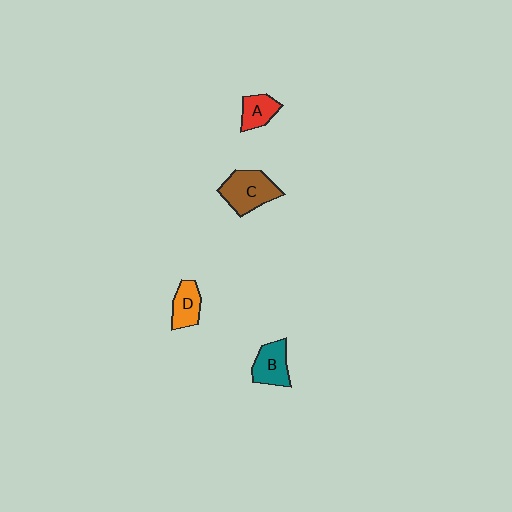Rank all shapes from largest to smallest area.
From largest to smallest: C (brown), B (teal), D (orange), A (red).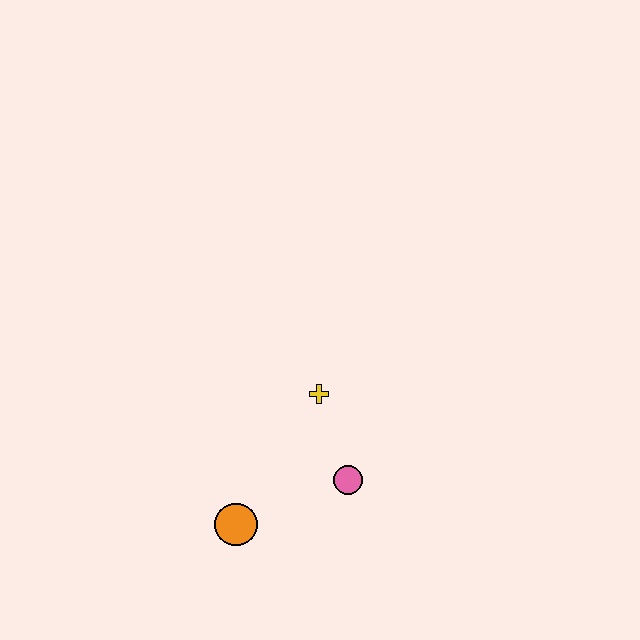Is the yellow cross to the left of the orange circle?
No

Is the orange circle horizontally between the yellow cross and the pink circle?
No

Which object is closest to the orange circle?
The pink circle is closest to the orange circle.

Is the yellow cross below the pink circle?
No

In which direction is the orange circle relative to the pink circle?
The orange circle is to the left of the pink circle.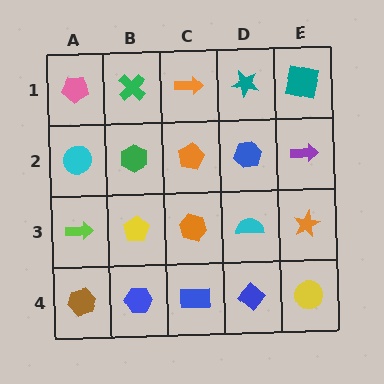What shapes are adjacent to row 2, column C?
An orange arrow (row 1, column C), an orange hexagon (row 3, column C), a green hexagon (row 2, column B), a blue hexagon (row 2, column D).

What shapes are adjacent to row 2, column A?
A pink pentagon (row 1, column A), a lime arrow (row 3, column A), a green hexagon (row 2, column B).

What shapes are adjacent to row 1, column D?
A blue hexagon (row 2, column D), an orange arrow (row 1, column C), a teal square (row 1, column E).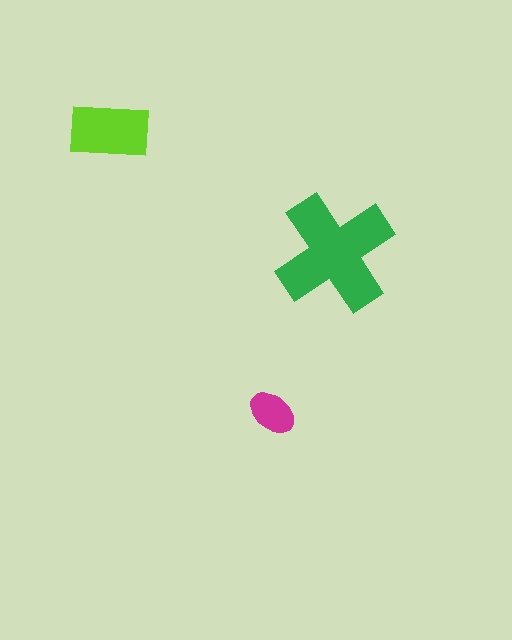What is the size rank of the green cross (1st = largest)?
1st.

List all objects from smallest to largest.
The magenta ellipse, the lime rectangle, the green cross.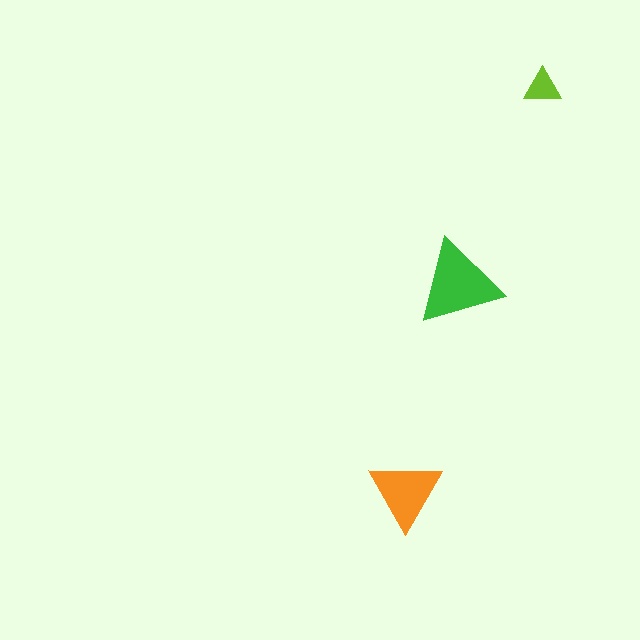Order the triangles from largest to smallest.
the green one, the orange one, the lime one.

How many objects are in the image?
There are 3 objects in the image.